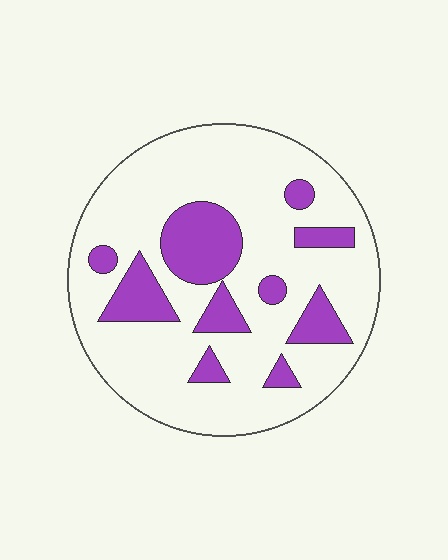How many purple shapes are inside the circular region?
10.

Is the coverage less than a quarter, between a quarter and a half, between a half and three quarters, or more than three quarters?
Less than a quarter.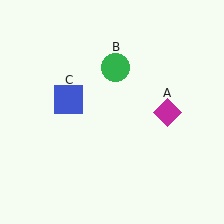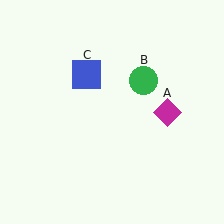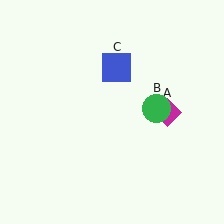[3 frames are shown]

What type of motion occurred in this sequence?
The green circle (object B), blue square (object C) rotated clockwise around the center of the scene.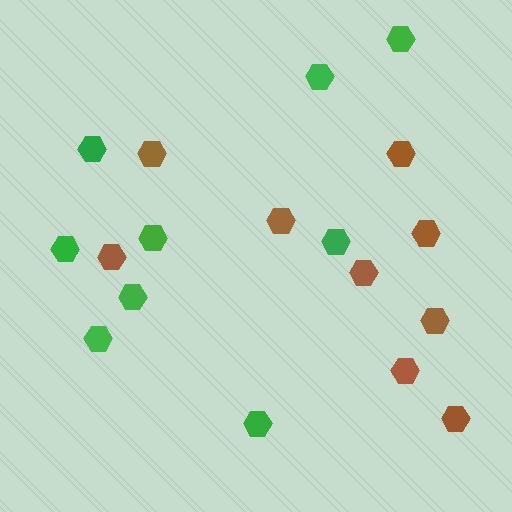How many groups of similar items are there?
There are 2 groups: one group of brown hexagons (9) and one group of green hexagons (9).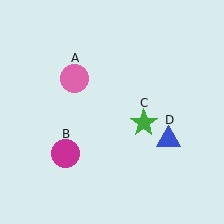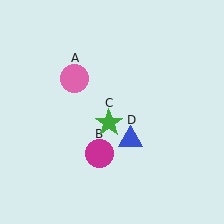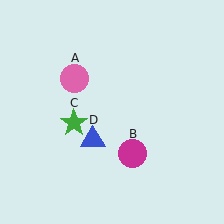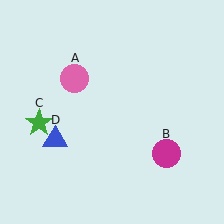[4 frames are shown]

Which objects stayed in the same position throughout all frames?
Pink circle (object A) remained stationary.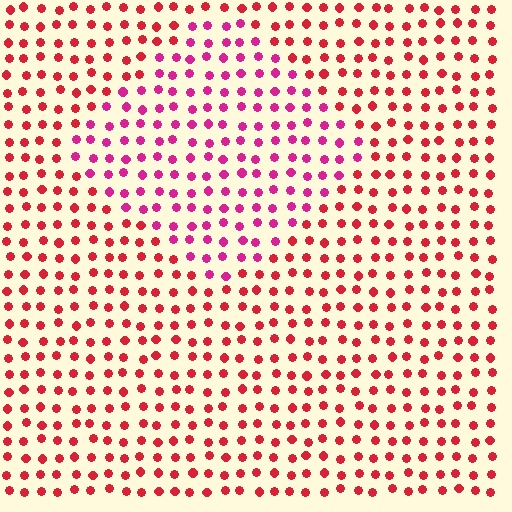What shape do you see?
I see a diamond.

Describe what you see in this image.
The image is filled with small red elements in a uniform arrangement. A diamond-shaped region is visible where the elements are tinted to a slightly different hue, forming a subtle color boundary.